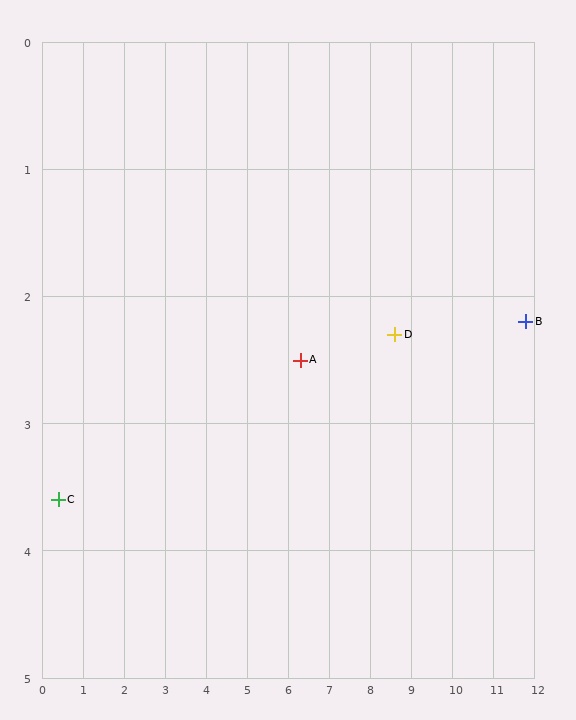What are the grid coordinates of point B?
Point B is at approximately (11.8, 2.2).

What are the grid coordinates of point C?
Point C is at approximately (0.4, 3.6).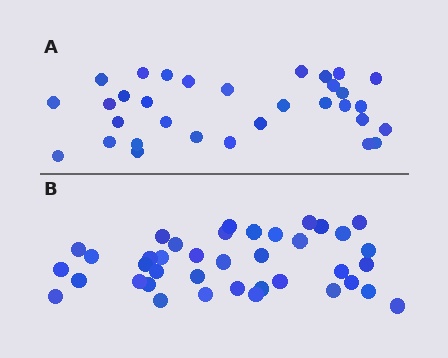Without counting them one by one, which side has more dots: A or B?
Region B (the bottom region) has more dots.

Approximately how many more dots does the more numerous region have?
Region B has roughly 8 or so more dots than region A.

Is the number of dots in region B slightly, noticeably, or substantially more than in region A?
Region B has only slightly more — the two regions are fairly close. The ratio is roughly 1.2 to 1.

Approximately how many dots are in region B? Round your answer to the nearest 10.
About 40 dots. (The exact count is 39, which rounds to 40.)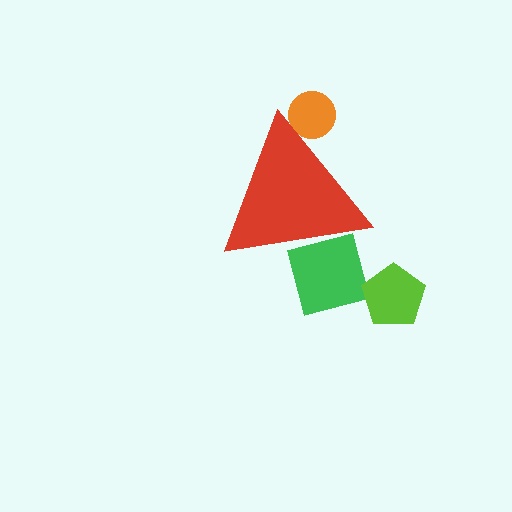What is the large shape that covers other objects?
A red triangle.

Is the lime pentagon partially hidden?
No, the lime pentagon is fully visible.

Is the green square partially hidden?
Yes, the green square is partially hidden behind the red triangle.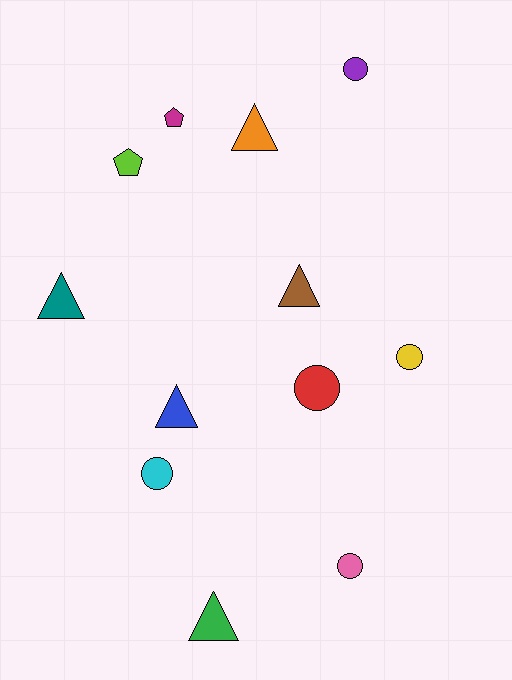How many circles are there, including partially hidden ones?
There are 5 circles.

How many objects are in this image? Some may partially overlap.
There are 12 objects.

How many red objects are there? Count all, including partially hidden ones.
There is 1 red object.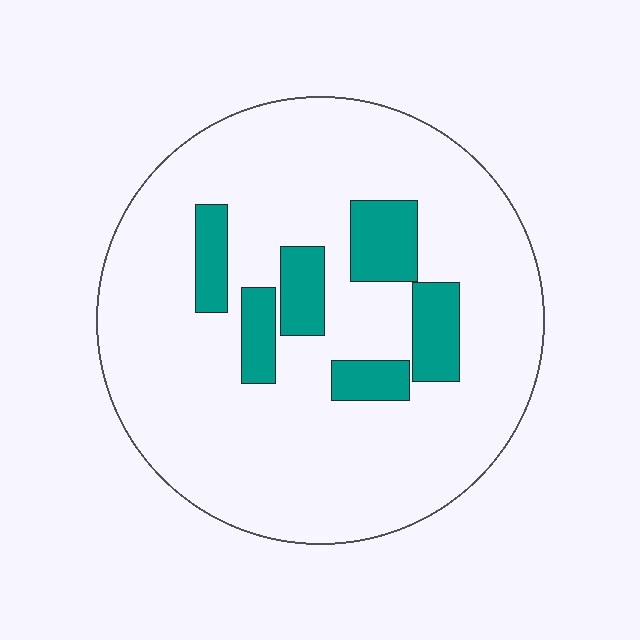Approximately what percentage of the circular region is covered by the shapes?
Approximately 15%.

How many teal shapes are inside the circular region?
6.